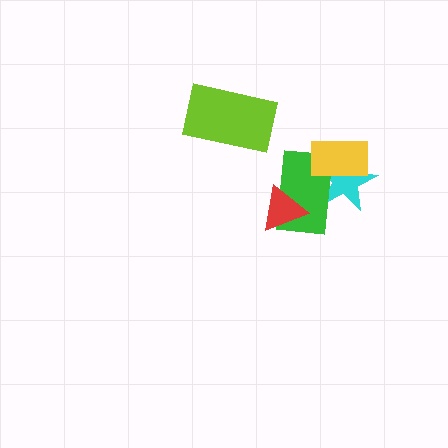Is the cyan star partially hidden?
Yes, it is partially covered by another shape.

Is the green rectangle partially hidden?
Yes, it is partially covered by another shape.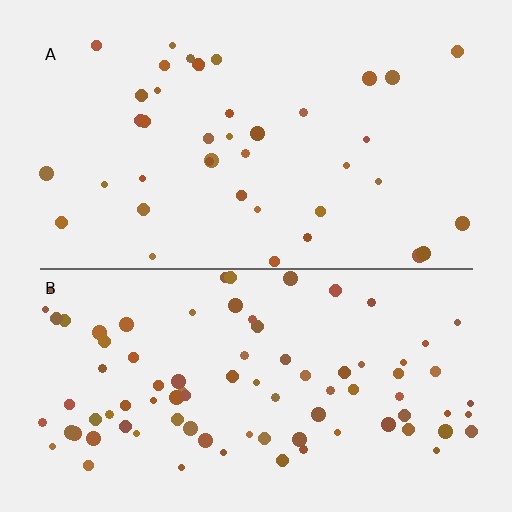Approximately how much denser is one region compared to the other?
Approximately 2.1× — region B over region A.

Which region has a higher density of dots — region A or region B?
B (the bottom).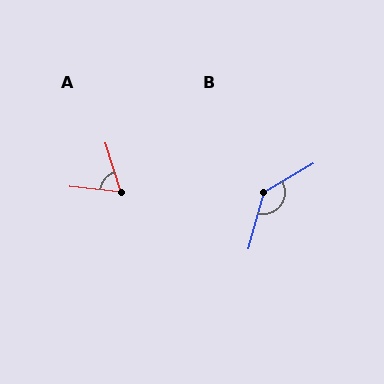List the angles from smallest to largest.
A (67°), B (136°).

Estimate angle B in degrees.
Approximately 136 degrees.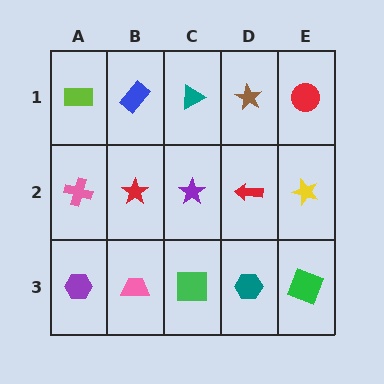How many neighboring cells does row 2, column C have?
4.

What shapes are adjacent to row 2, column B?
A blue rectangle (row 1, column B), a pink trapezoid (row 3, column B), a pink cross (row 2, column A), a purple star (row 2, column C).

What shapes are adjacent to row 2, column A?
A lime rectangle (row 1, column A), a purple hexagon (row 3, column A), a red star (row 2, column B).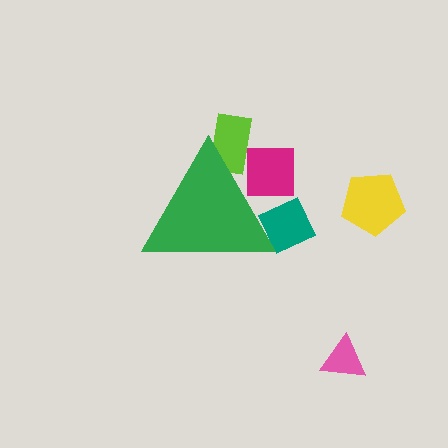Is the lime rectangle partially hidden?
Yes, the lime rectangle is partially hidden behind the green triangle.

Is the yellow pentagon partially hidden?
No, the yellow pentagon is fully visible.